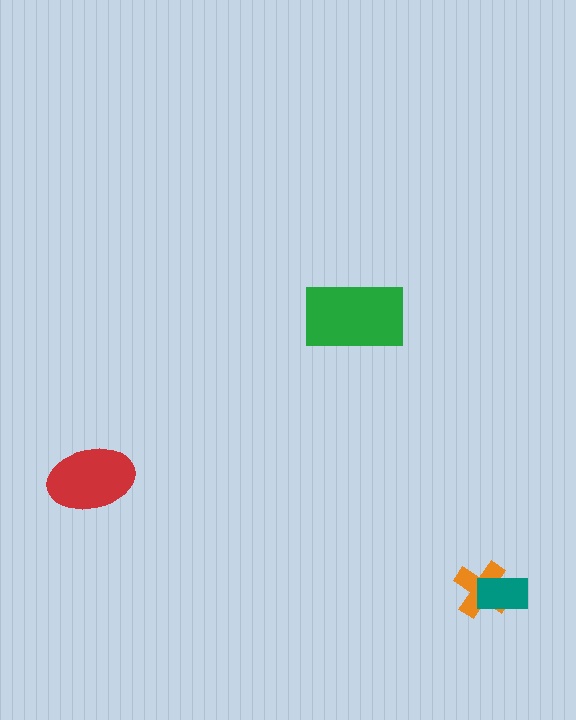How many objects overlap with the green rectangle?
0 objects overlap with the green rectangle.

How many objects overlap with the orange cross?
1 object overlaps with the orange cross.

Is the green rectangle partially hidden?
No, no other shape covers it.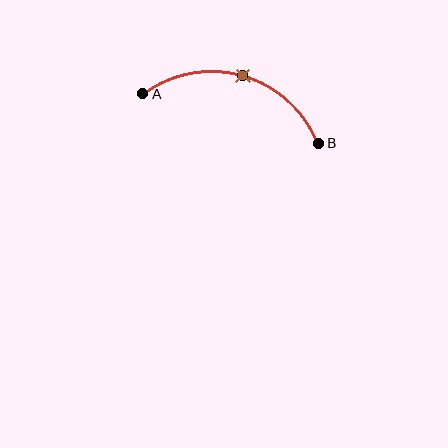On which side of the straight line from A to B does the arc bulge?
The arc bulges above the straight line connecting A and B.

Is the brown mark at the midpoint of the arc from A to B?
Yes. The brown mark lies on the arc at equal arc-length from both A and B — it is the arc midpoint.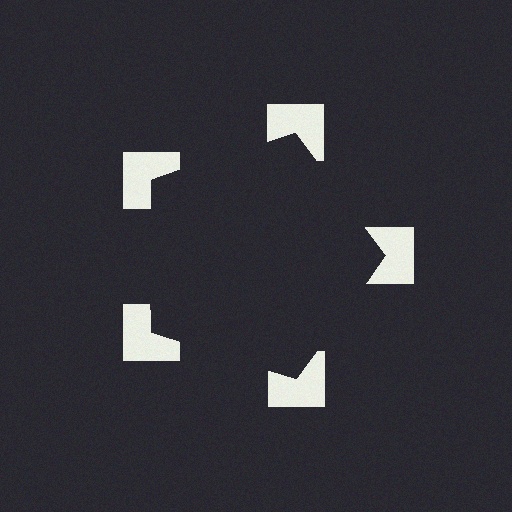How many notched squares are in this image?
There are 5 — one at each vertex of the illusory pentagon.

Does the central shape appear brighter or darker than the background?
It typically appears slightly darker than the background, even though no actual brightness change is drawn.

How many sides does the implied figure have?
5 sides.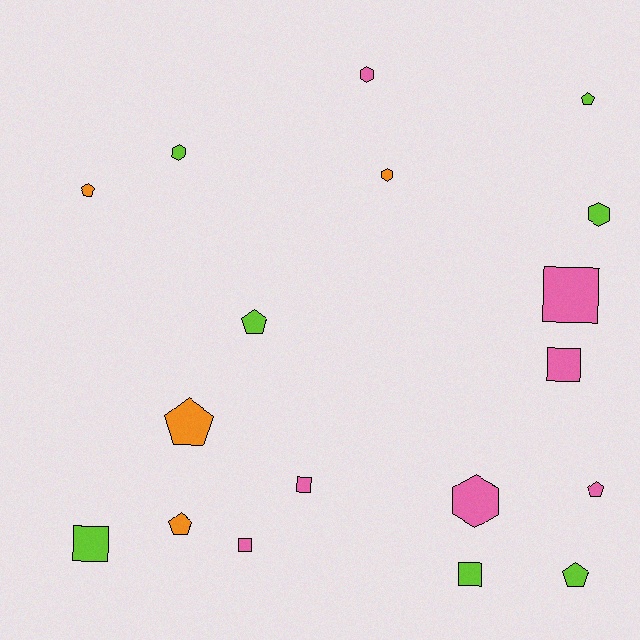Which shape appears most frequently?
Pentagon, with 7 objects.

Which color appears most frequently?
Pink, with 7 objects.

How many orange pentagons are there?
There are 3 orange pentagons.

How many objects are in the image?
There are 18 objects.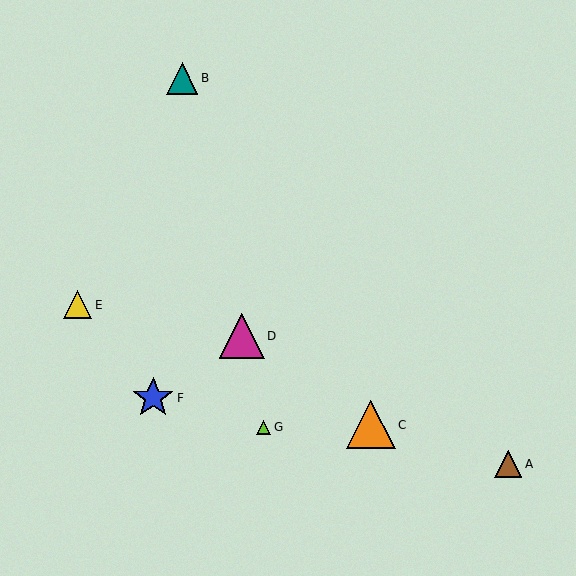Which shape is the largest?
The orange triangle (labeled C) is the largest.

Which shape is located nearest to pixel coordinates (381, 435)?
The orange triangle (labeled C) at (371, 425) is nearest to that location.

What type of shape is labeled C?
Shape C is an orange triangle.